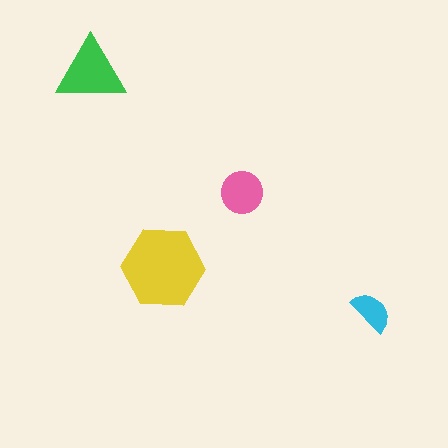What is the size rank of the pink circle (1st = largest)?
3rd.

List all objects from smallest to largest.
The cyan semicircle, the pink circle, the green triangle, the yellow hexagon.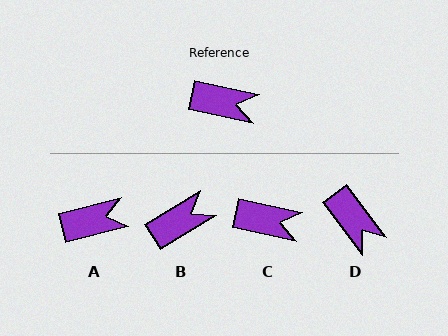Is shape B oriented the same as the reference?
No, it is off by about 44 degrees.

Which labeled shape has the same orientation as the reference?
C.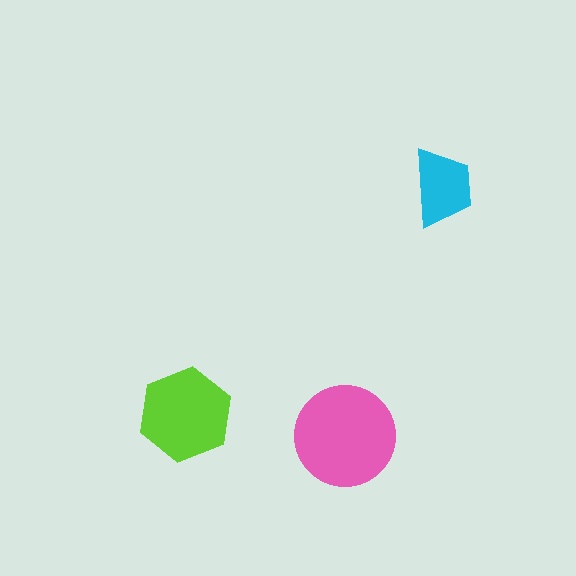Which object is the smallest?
The cyan trapezoid.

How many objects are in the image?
There are 3 objects in the image.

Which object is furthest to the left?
The lime hexagon is leftmost.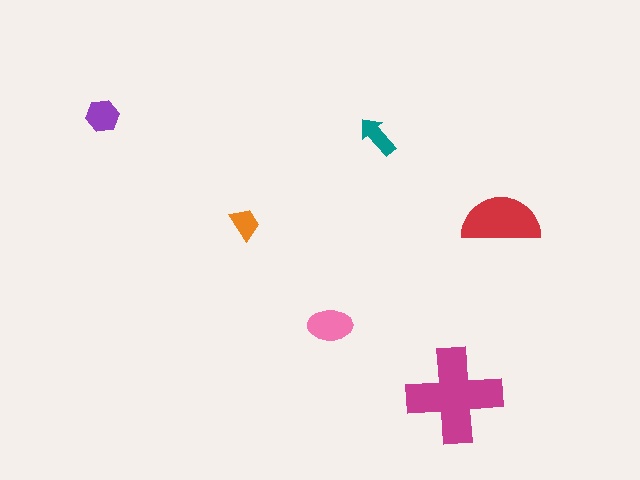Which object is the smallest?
The orange trapezoid.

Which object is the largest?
The magenta cross.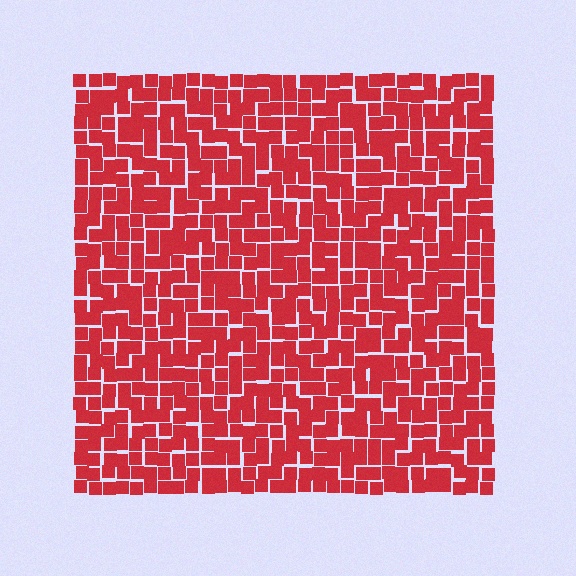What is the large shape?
The large shape is a square.